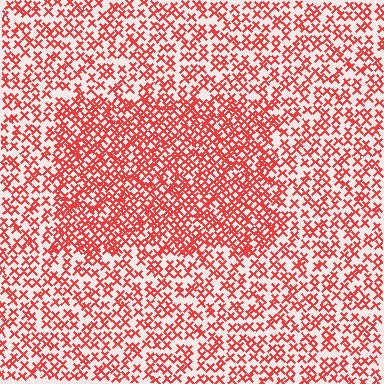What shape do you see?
I see a rectangle.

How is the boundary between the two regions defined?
The boundary is defined by a change in element density (approximately 1.8x ratio). All elements are the same color, size, and shape.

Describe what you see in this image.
The image contains small red elements arranged at two different densities. A rectangle-shaped region is visible where the elements are more densely packed than the surrounding area.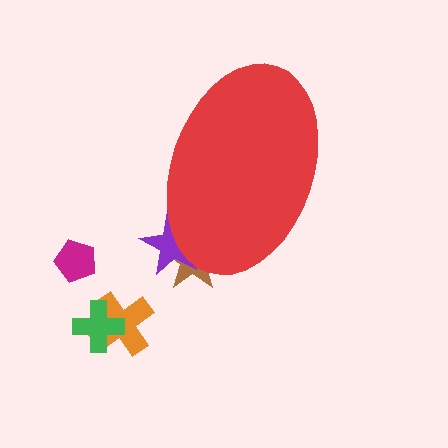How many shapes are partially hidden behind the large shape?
2 shapes are partially hidden.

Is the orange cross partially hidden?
No, the orange cross is fully visible.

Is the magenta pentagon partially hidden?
No, the magenta pentagon is fully visible.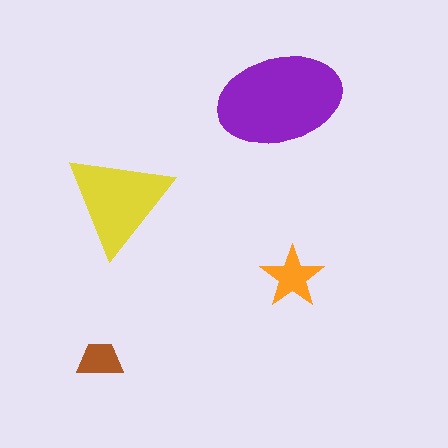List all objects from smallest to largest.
The brown trapezoid, the orange star, the yellow triangle, the purple ellipse.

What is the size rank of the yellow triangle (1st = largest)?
2nd.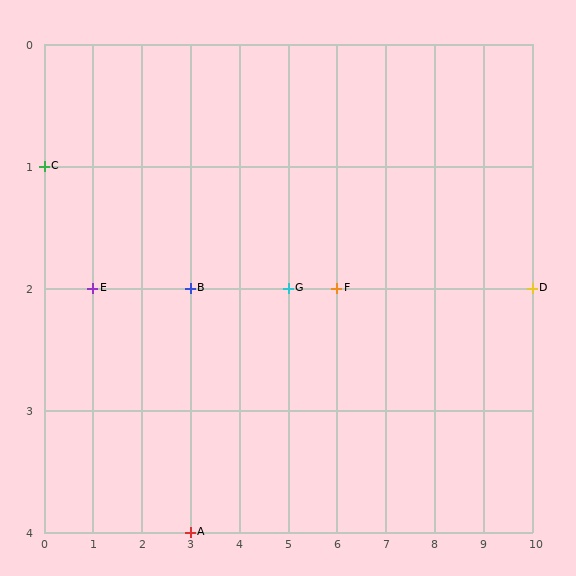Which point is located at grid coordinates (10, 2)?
Point D is at (10, 2).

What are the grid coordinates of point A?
Point A is at grid coordinates (3, 4).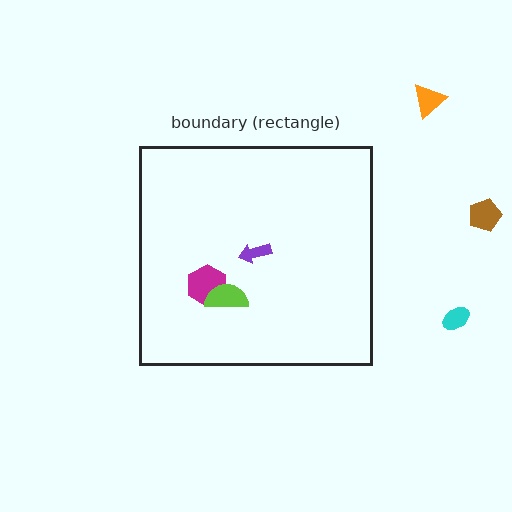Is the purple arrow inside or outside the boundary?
Inside.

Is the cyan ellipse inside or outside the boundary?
Outside.